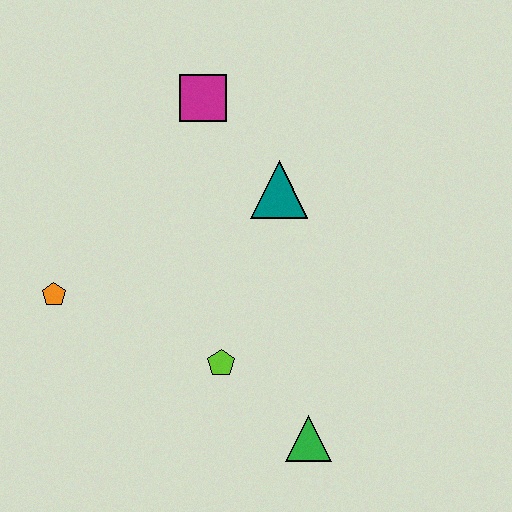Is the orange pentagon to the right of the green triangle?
No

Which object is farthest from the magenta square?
The green triangle is farthest from the magenta square.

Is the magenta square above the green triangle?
Yes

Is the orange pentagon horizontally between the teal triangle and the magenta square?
No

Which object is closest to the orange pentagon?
The lime pentagon is closest to the orange pentagon.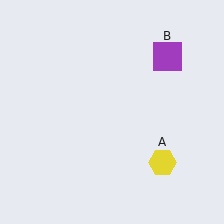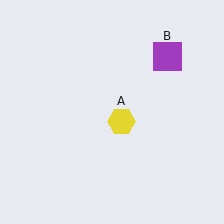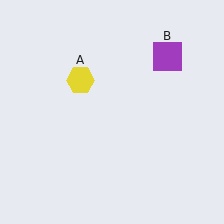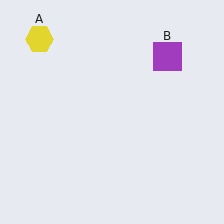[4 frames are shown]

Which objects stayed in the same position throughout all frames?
Purple square (object B) remained stationary.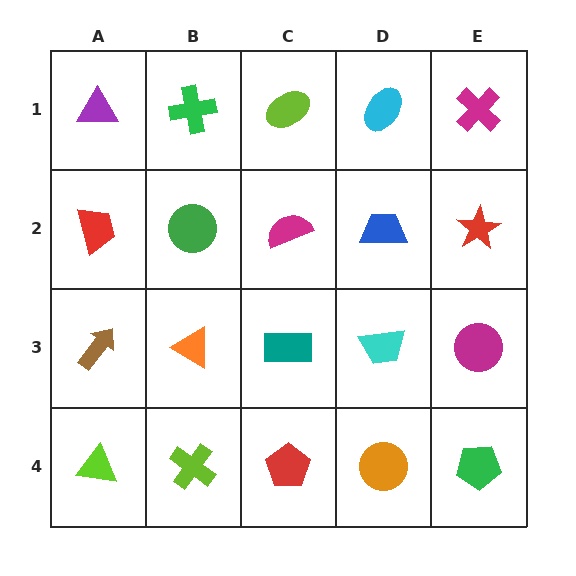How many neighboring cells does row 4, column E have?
2.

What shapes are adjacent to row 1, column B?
A green circle (row 2, column B), a purple triangle (row 1, column A), a lime ellipse (row 1, column C).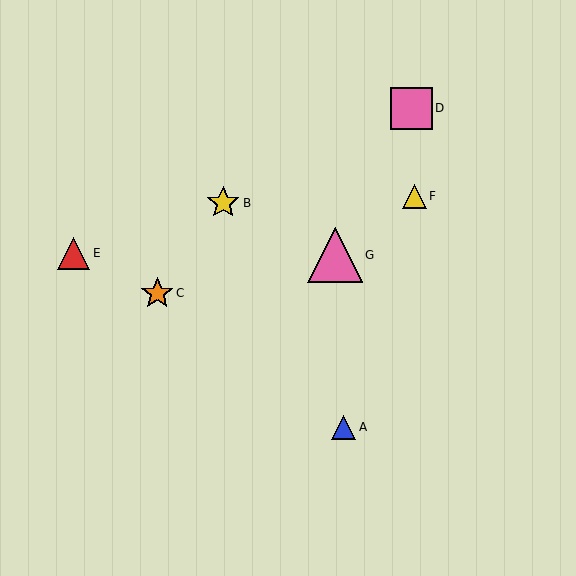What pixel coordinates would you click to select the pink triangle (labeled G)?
Click at (335, 255) to select the pink triangle G.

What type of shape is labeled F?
Shape F is a yellow triangle.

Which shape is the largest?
The pink triangle (labeled G) is the largest.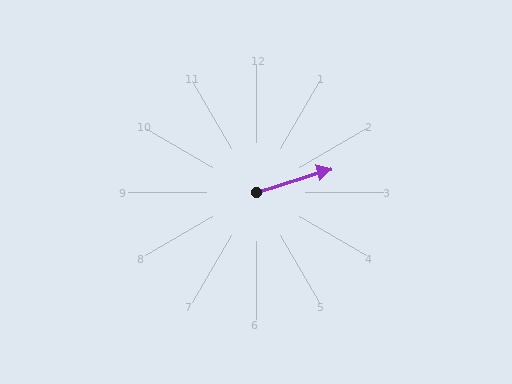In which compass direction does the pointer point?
East.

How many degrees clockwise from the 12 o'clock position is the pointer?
Approximately 72 degrees.